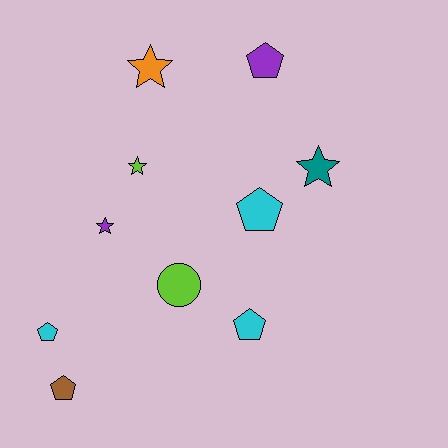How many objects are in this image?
There are 10 objects.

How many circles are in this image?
There is 1 circle.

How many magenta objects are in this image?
There are no magenta objects.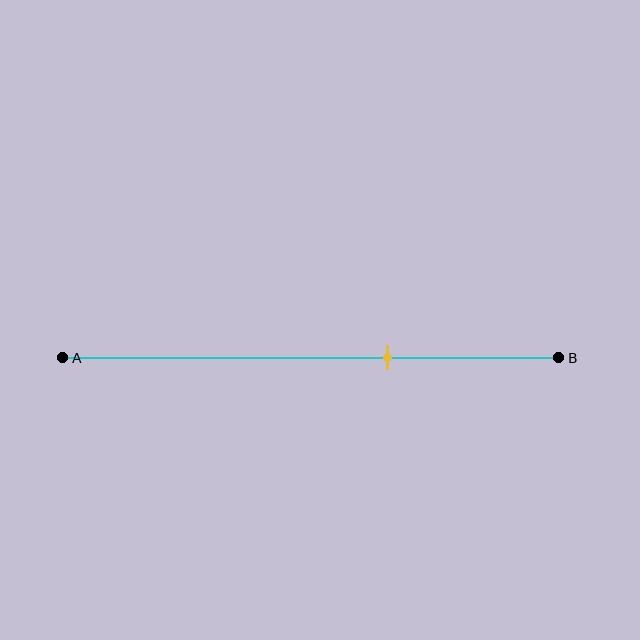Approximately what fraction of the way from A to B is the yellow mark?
The yellow mark is approximately 65% of the way from A to B.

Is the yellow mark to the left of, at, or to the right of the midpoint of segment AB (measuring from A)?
The yellow mark is to the right of the midpoint of segment AB.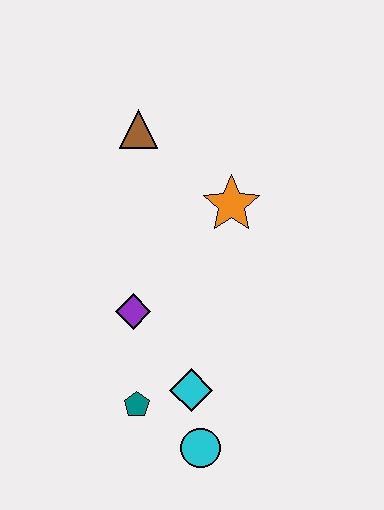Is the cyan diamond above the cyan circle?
Yes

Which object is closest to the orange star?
The brown triangle is closest to the orange star.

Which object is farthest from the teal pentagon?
The brown triangle is farthest from the teal pentagon.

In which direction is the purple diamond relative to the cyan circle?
The purple diamond is above the cyan circle.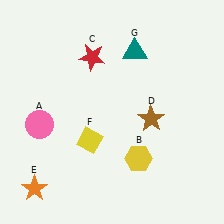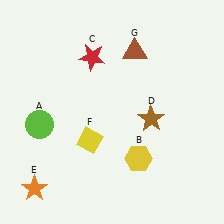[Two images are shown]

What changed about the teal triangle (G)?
In Image 1, G is teal. In Image 2, it changed to brown.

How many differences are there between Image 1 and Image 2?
There are 2 differences between the two images.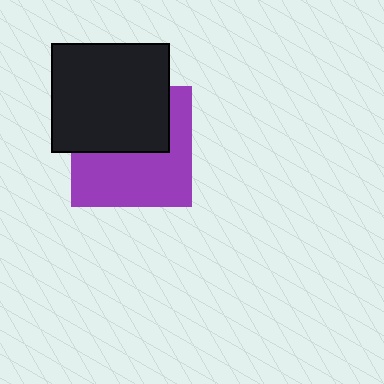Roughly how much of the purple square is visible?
About half of it is visible (roughly 54%).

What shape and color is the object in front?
The object in front is a black rectangle.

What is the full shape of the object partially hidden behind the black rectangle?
The partially hidden object is a purple square.